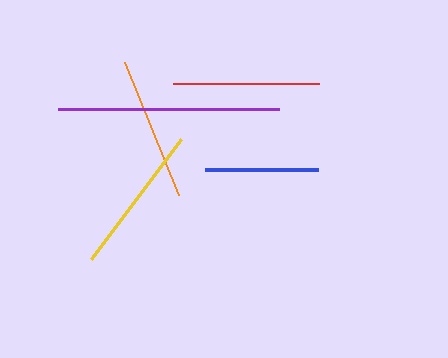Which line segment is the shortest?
The blue line is the shortest at approximately 112 pixels.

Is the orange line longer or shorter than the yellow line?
The yellow line is longer than the orange line.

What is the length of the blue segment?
The blue segment is approximately 112 pixels long.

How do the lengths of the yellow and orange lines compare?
The yellow and orange lines are approximately the same length.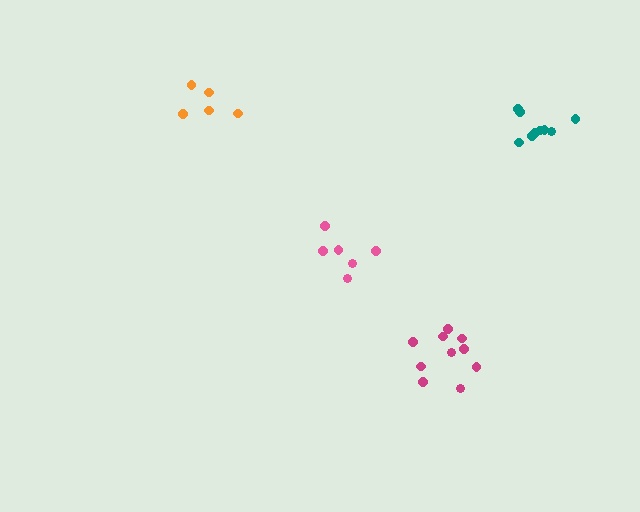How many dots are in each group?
Group 1: 5 dots, Group 2: 10 dots, Group 3: 6 dots, Group 4: 9 dots (30 total).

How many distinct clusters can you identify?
There are 4 distinct clusters.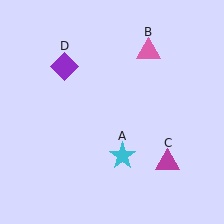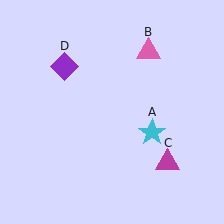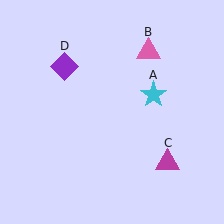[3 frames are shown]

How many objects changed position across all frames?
1 object changed position: cyan star (object A).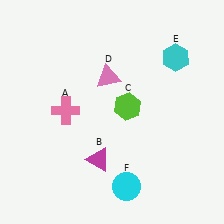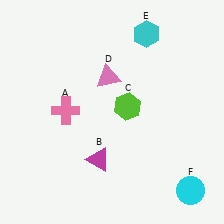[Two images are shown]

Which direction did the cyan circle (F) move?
The cyan circle (F) moved right.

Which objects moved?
The objects that moved are: the cyan hexagon (E), the cyan circle (F).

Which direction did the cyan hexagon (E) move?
The cyan hexagon (E) moved left.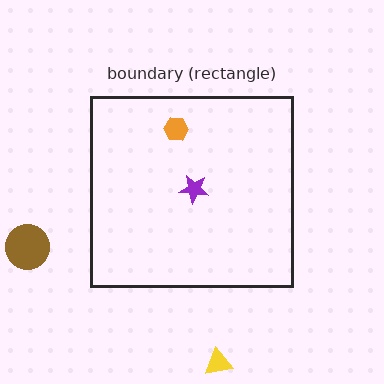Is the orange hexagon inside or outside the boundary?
Inside.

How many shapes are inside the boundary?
2 inside, 2 outside.